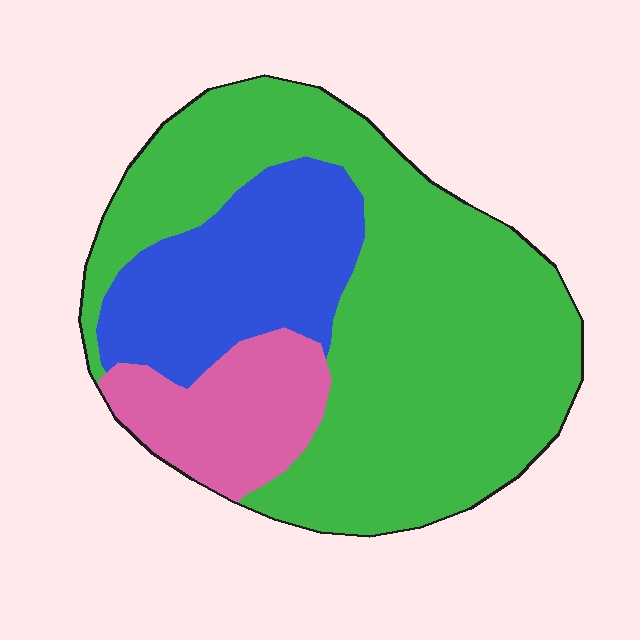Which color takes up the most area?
Green, at roughly 65%.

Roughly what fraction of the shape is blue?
Blue covers roughly 25% of the shape.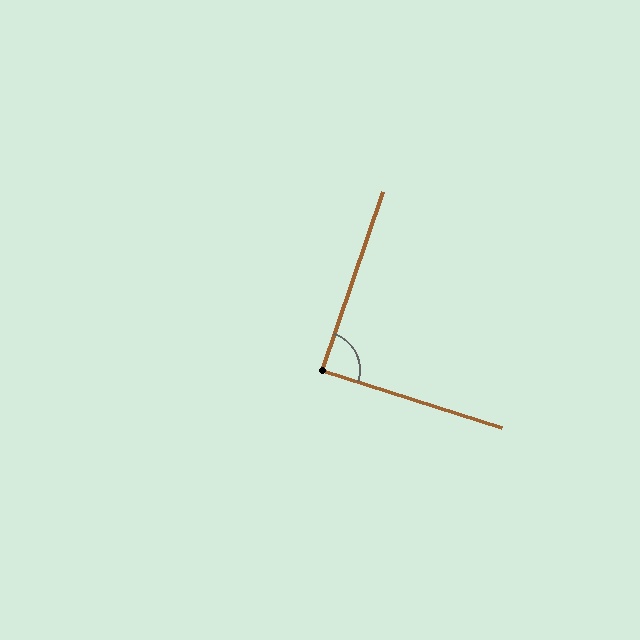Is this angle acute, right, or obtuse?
It is approximately a right angle.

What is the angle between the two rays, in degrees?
Approximately 89 degrees.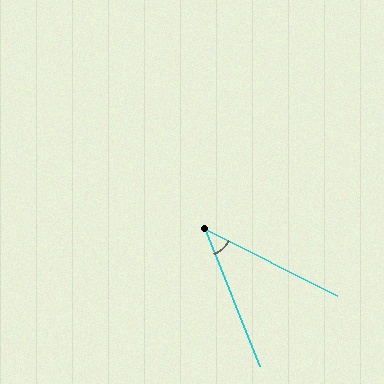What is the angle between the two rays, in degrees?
Approximately 41 degrees.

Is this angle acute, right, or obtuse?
It is acute.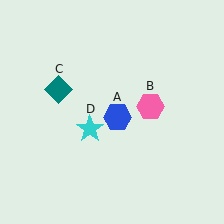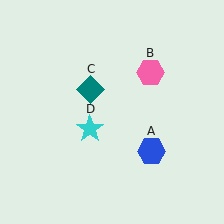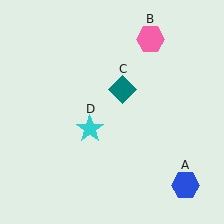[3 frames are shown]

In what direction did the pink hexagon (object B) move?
The pink hexagon (object B) moved up.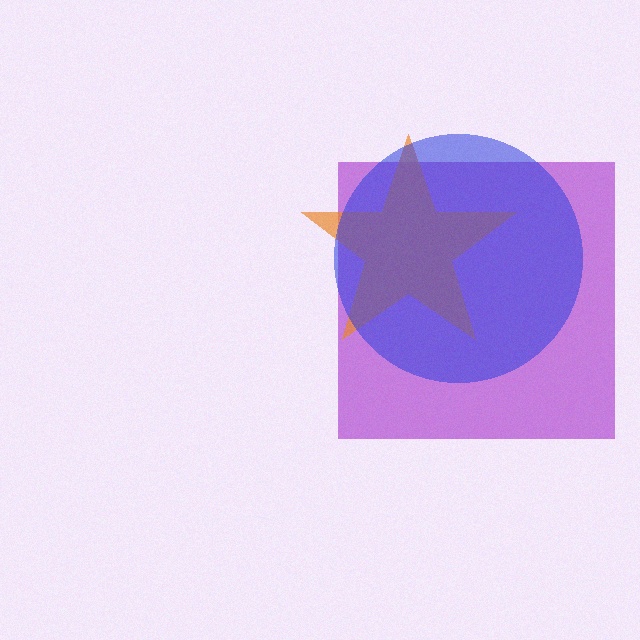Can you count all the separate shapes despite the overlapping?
Yes, there are 3 separate shapes.